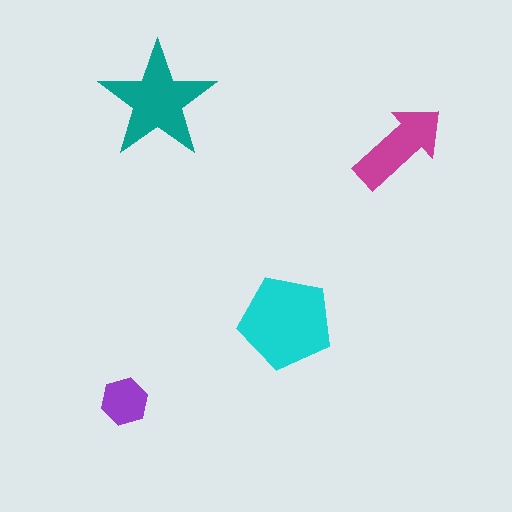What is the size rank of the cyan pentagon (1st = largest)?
1st.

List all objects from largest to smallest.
The cyan pentagon, the teal star, the magenta arrow, the purple hexagon.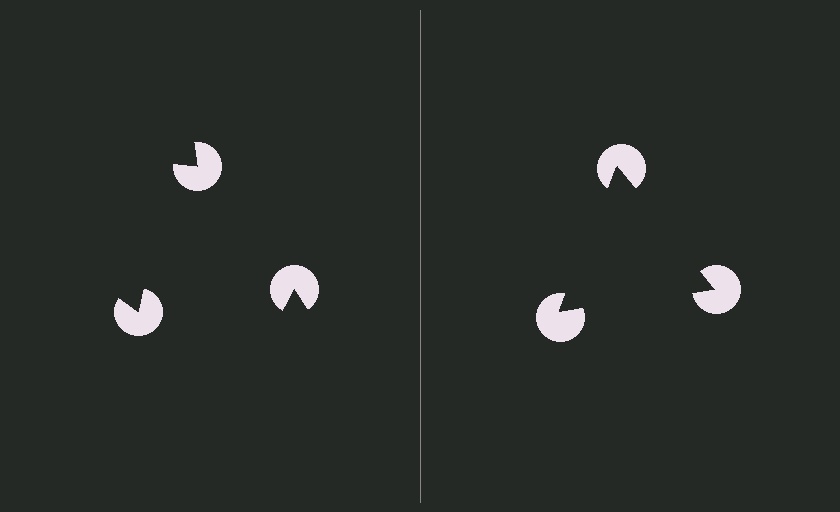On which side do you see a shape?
An illusory triangle appears on the right side. On the left side the wedge cuts are rotated, so no coherent shape forms.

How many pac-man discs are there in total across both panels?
6 — 3 on each side.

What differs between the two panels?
The pac-man discs are positioned identically on both sides; only the wedge orientations differ. On the right they align to a triangle; on the left they are misaligned.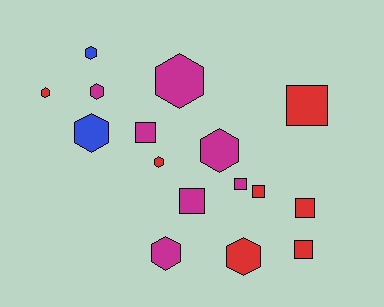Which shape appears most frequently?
Hexagon, with 9 objects.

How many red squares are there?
There are 4 red squares.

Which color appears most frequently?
Red, with 7 objects.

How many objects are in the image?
There are 16 objects.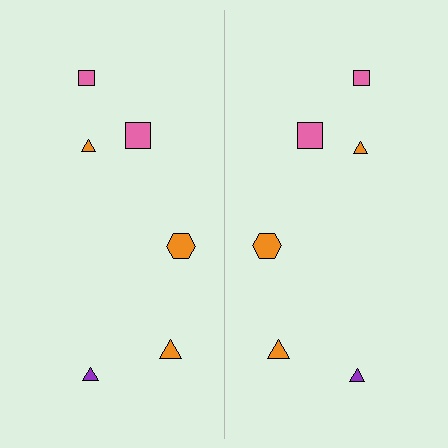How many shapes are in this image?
There are 12 shapes in this image.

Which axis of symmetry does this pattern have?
The pattern has a vertical axis of symmetry running through the center of the image.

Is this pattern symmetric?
Yes, this pattern has bilateral (reflection) symmetry.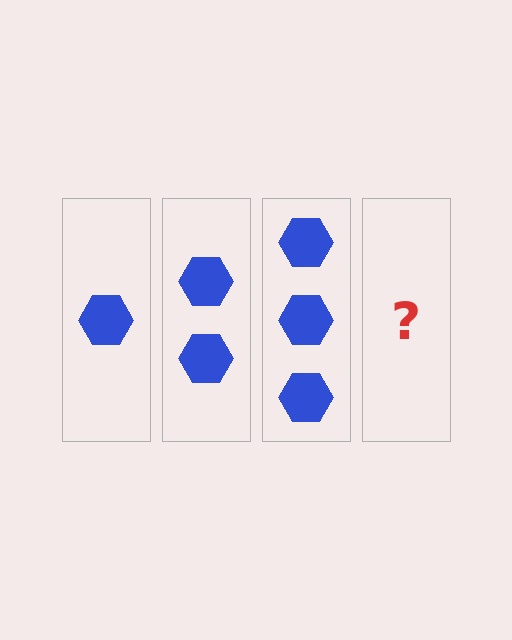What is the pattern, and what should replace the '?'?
The pattern is that each step adds one more hexagon. The '?' should be 4 hexagons.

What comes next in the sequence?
The next element should be 4 hexagons.